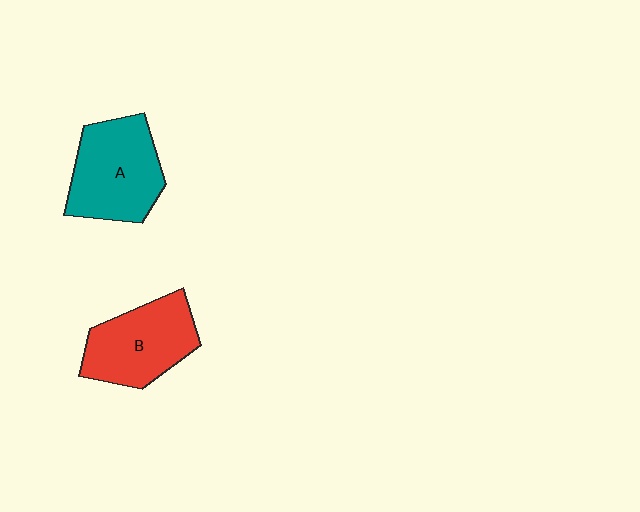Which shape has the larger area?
Shape A (teal).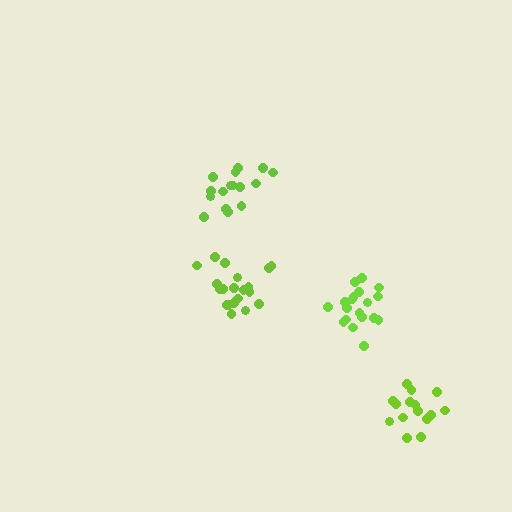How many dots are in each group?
Group 1: 19 dots, Group 2: 16 dots, Group 3: 15 dots, Group 4: 20 dots (70 total).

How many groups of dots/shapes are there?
There are 4 groups.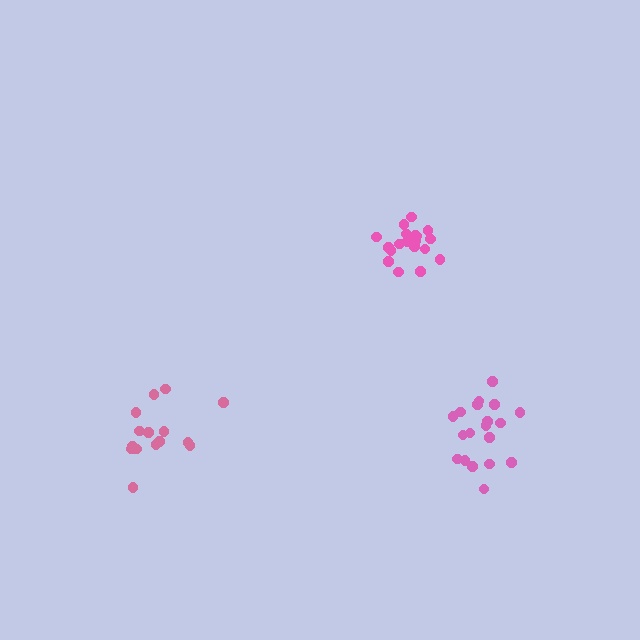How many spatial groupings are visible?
There are 3 spatial groupings.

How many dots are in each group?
Group 1: 15 dots, Group 2: 20 dots, Group 3: 19 dots (54 total).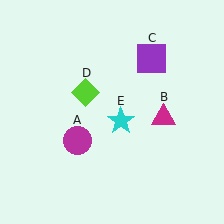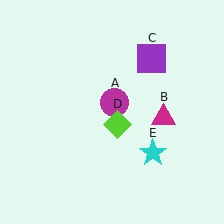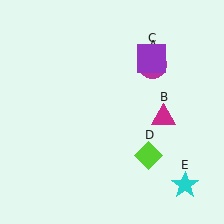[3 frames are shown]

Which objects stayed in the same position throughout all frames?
Magenta triangle (object B) and purple square (object C) remained stationary.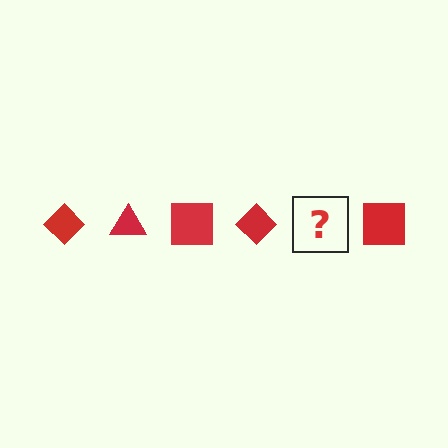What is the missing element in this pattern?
The missing element is a red triangle.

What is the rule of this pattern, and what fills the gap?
The rule is that the pattern cycles through diamond, triangle, square shapes in red. The gap should be filled with a red triangle.